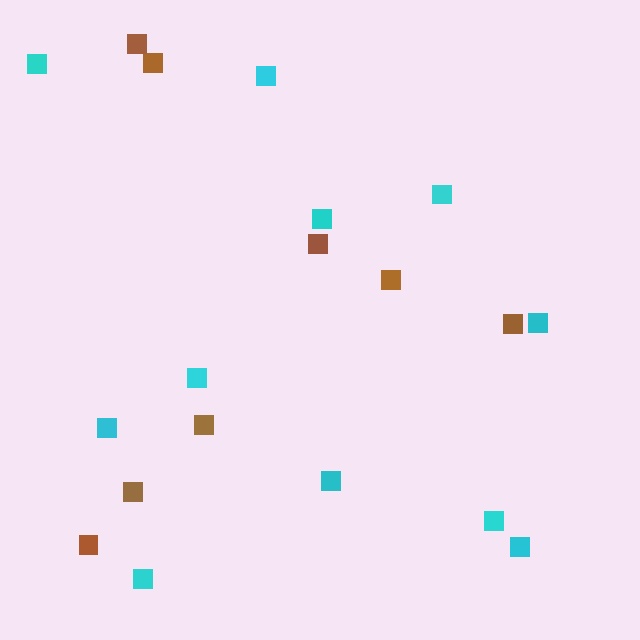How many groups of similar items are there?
There are 2 groups: one group of cyan squares (11) and one group of brown squares (8).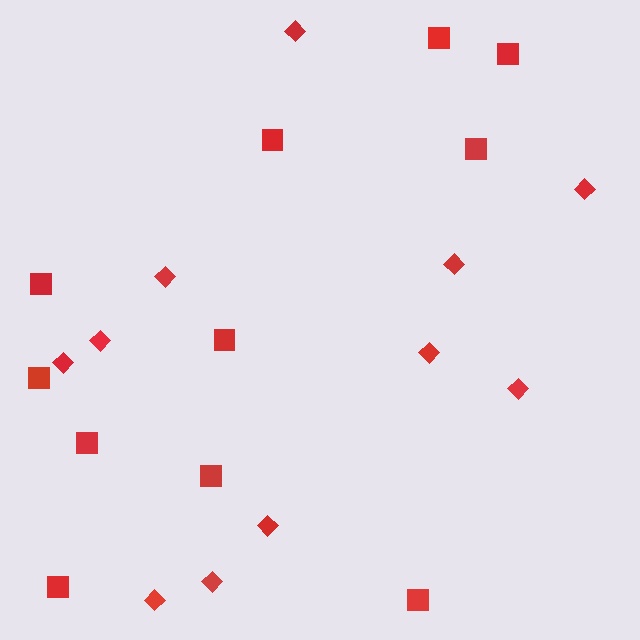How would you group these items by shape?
There are 2 groups: one group of squares (11) and one group of diamonds (11).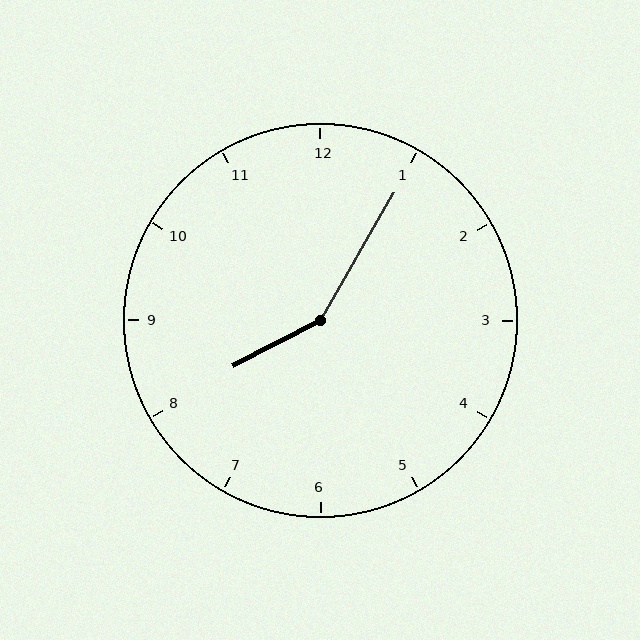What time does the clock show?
8:05.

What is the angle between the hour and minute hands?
Approximately 148 degrees.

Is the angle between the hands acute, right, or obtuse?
It is obtuse.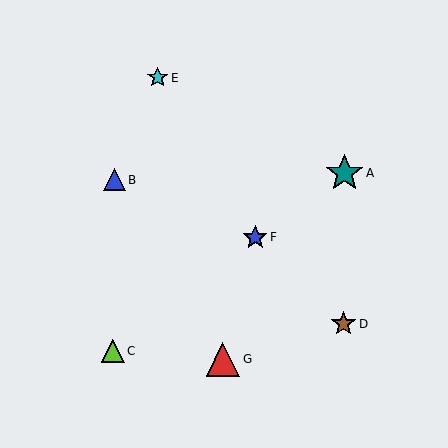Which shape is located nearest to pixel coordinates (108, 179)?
The blue triangle (labeled B) at (114, 180) is nearest to that location.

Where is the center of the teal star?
The center of the teal star is at (344, 173).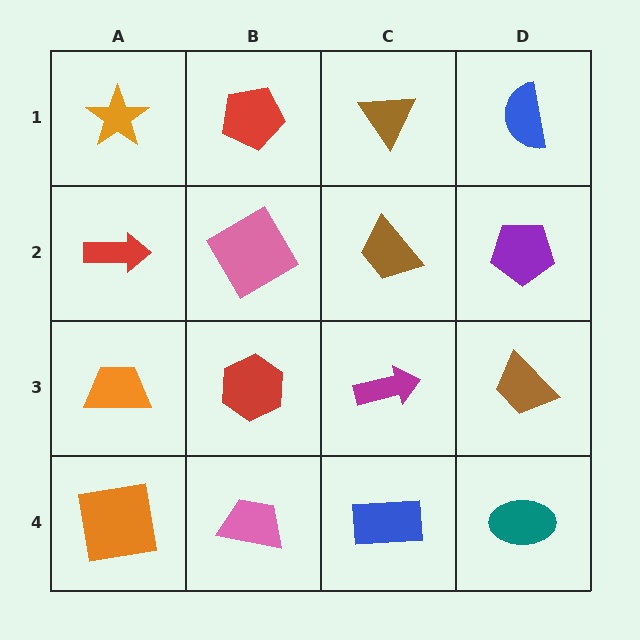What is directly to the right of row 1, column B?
A brown triangle.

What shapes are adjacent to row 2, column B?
A red pentagon (row 1, column B), a red hexagon (row 3, column B), a red arrow (row 2, column A), a brown trapezoid (row 2, column C).